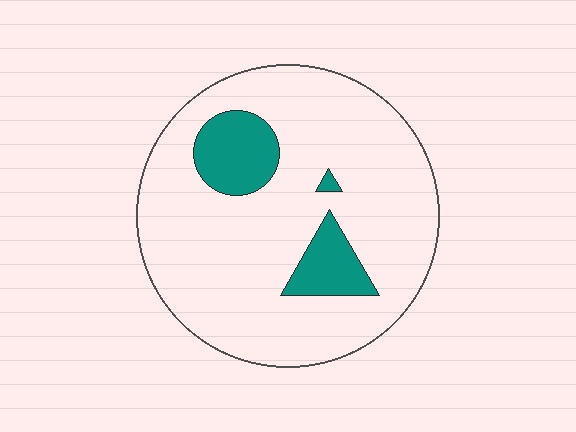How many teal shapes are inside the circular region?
3.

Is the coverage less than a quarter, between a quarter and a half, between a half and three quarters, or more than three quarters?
Less than a quarter.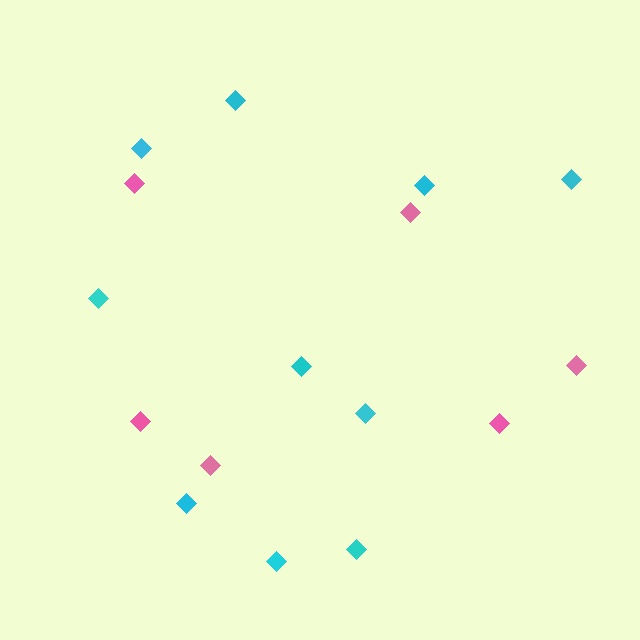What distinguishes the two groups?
There are 2 groups: one group of pink diamonds (6) and one group of cyan diamonds (10).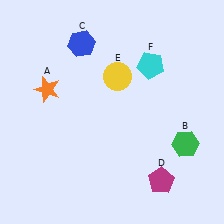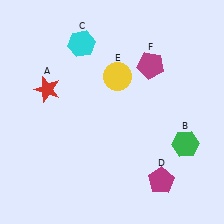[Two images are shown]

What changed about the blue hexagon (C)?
In Image 1, C is blue. In Image 2, it changed to cyan.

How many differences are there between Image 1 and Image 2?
There are 3 differences between the two images.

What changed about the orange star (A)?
In Image 1, A is orange. In Image 2, it changed to red.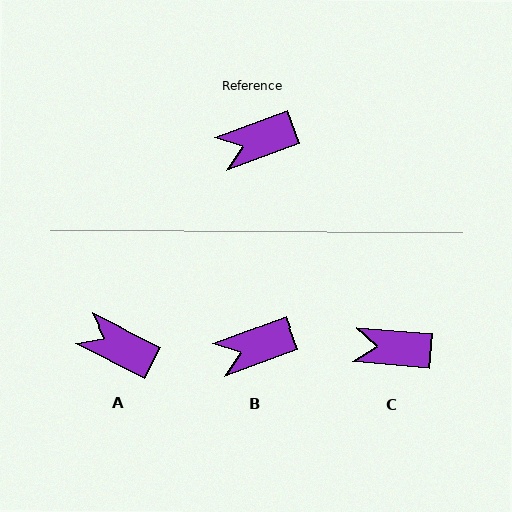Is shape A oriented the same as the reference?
No, it is off by about 48 degrees.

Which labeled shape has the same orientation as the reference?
B.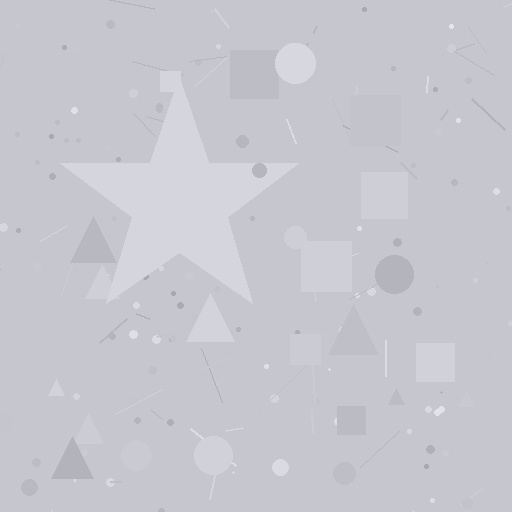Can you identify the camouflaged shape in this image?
The camouflaged shape is a star.